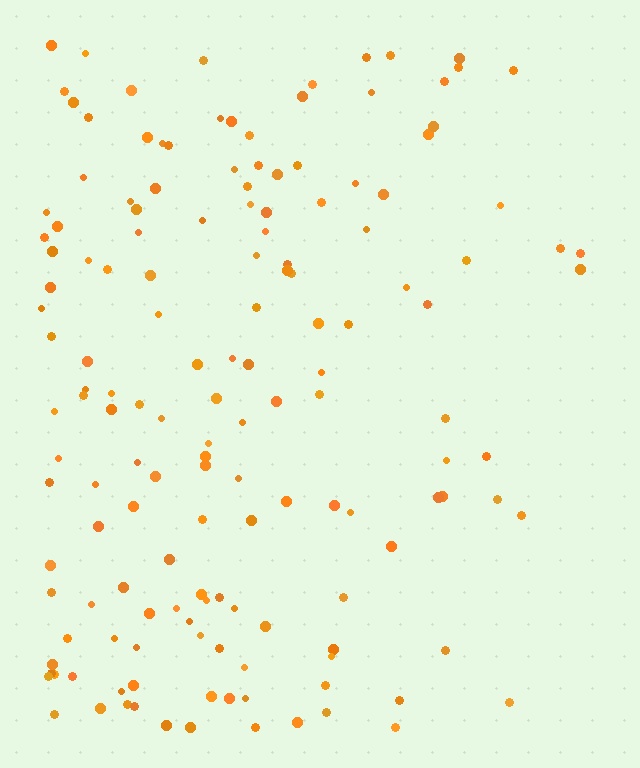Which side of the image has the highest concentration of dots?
The left.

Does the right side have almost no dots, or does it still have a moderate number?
Still a moderate number, just noticeably fewer than the left.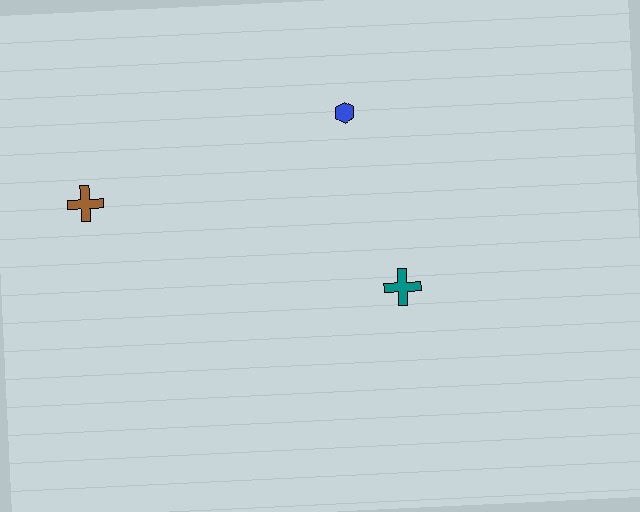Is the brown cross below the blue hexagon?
Yes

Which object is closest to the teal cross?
The blue hexagon is closest to the teal cross.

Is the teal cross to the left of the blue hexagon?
No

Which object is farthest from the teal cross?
The brown cross is farthest from the teal cross.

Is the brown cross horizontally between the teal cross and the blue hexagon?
No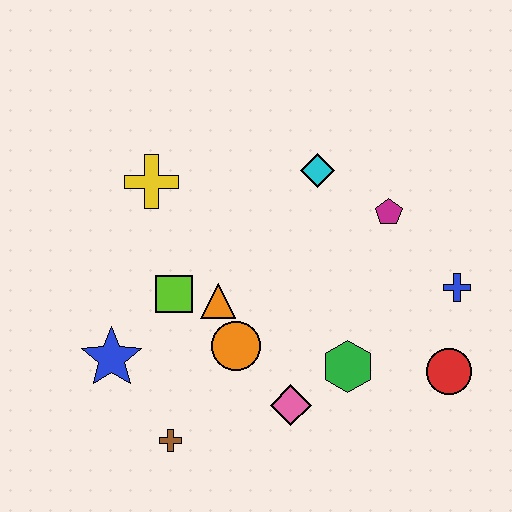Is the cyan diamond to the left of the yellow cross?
No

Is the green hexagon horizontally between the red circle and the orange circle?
Yes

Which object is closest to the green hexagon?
The pink diamond is closest to the green hexagon.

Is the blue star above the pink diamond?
Yes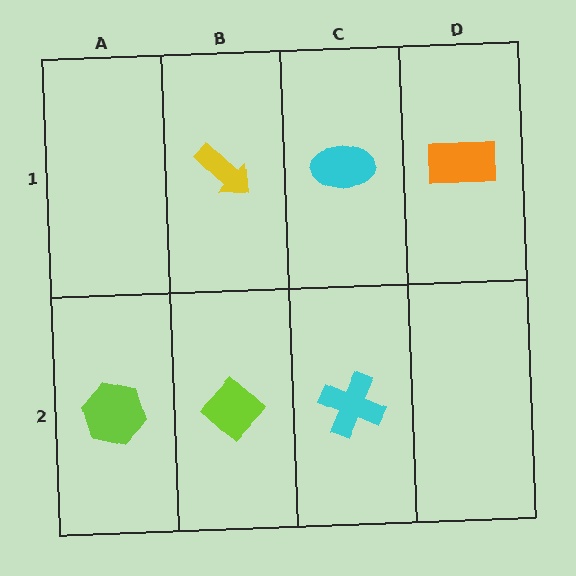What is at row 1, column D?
An orange rectangle.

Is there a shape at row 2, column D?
No, that cell is empty.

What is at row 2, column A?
A lime hexagon.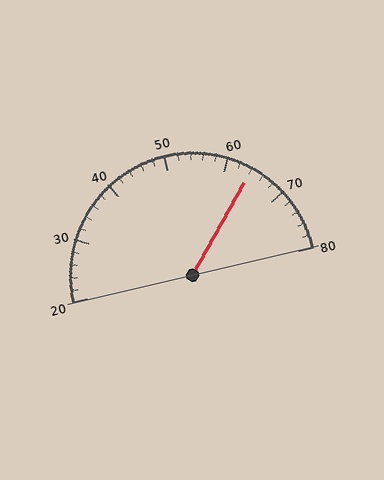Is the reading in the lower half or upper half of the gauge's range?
The reading is in the upper half of the range (20 to 80).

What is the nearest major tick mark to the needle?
The nearest major tick mark is 60.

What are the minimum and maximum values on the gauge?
The gauge ranges from 20 to 80.